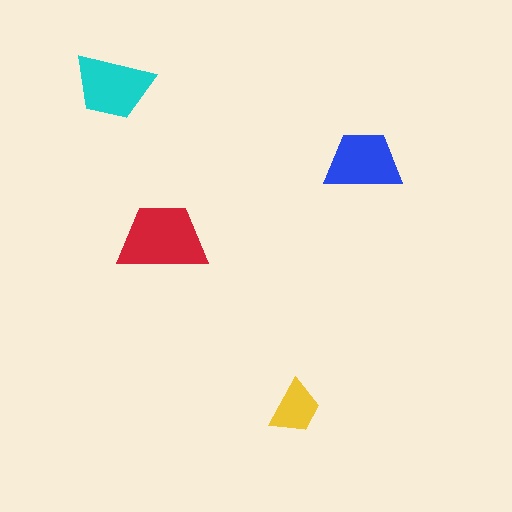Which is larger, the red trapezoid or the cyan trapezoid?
The red one.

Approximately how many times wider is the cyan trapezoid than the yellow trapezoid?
About 1.5 times wider.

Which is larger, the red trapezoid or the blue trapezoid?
The red one.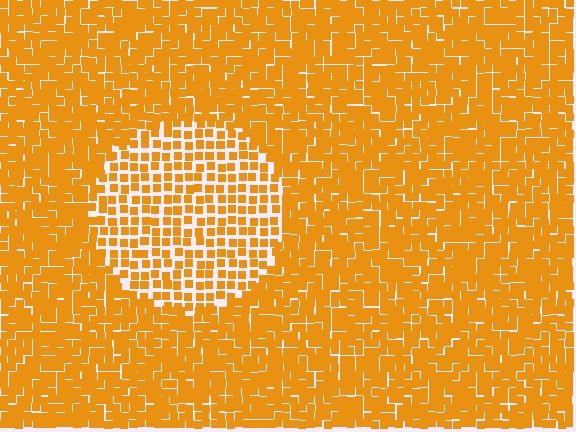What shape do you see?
I see a circle.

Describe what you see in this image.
The image contains small orange elements arranged at two different densities. A circle-shaped region is visible where the elements are less densely packed than the surrounding area.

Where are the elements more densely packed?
The elements are more densely packed outside the circle boundary.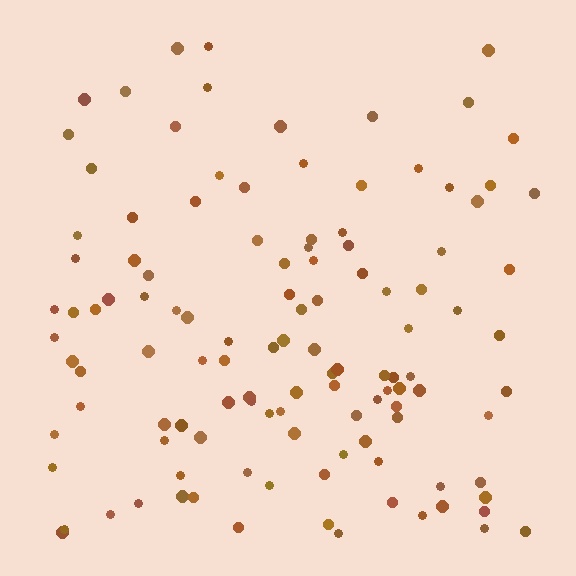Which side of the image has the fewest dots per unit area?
The top.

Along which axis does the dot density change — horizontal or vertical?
Vertical.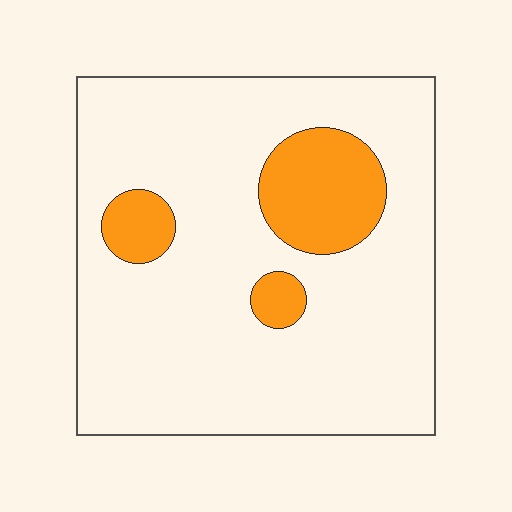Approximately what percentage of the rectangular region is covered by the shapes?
Approximately 15%.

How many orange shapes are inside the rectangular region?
3.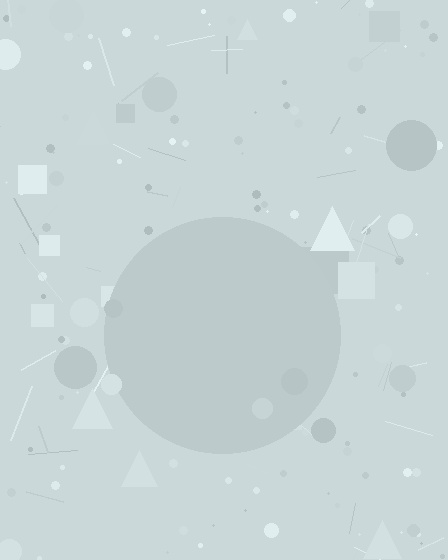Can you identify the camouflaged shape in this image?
The camouflaged shape is a circle.